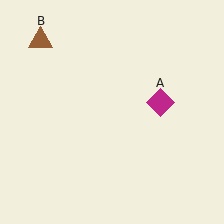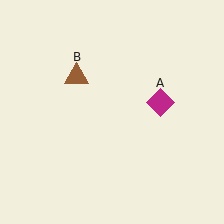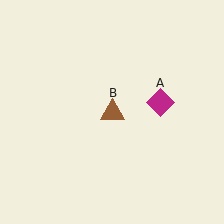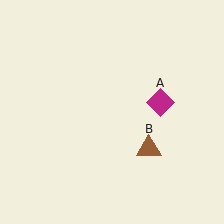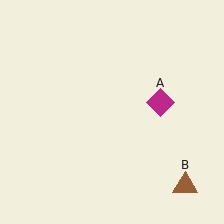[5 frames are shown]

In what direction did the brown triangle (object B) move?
The brown triangle (object B) moved down and to the right.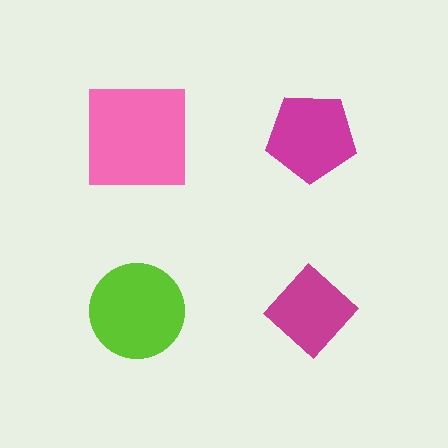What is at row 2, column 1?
A lime circle.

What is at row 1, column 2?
A magenta pentagon.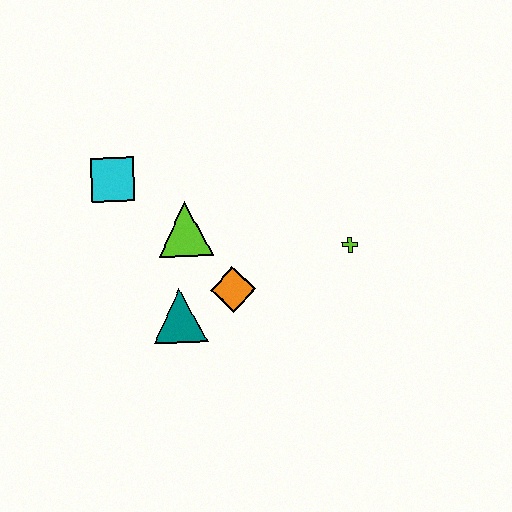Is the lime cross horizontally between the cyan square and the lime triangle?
No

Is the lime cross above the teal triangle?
Yes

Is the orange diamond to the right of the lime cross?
No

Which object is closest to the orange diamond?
The teal triangle is closest to the orange diamond.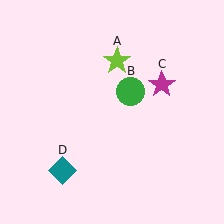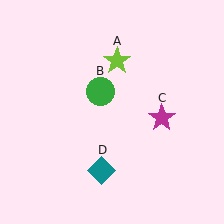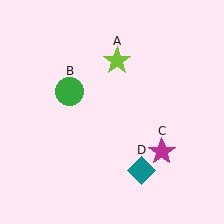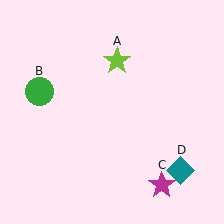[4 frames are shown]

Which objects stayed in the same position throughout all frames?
Lime star (object A) remained stationary.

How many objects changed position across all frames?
3 objects changed position: green circle (object B), magenta star (object C), teal diamond (object D).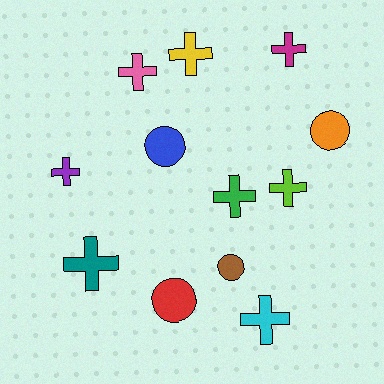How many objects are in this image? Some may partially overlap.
There are 12 objects.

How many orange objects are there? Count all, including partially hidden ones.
There is 1 orange object.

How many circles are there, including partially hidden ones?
There are 4 circles.